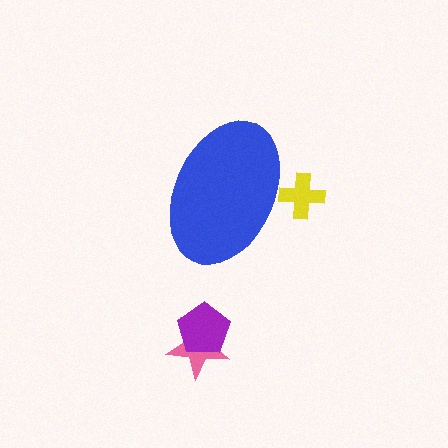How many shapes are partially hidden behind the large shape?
1 shape is partially hidden.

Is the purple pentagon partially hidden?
No, the purple pentagon is fully visible.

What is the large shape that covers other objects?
A blue ellipse.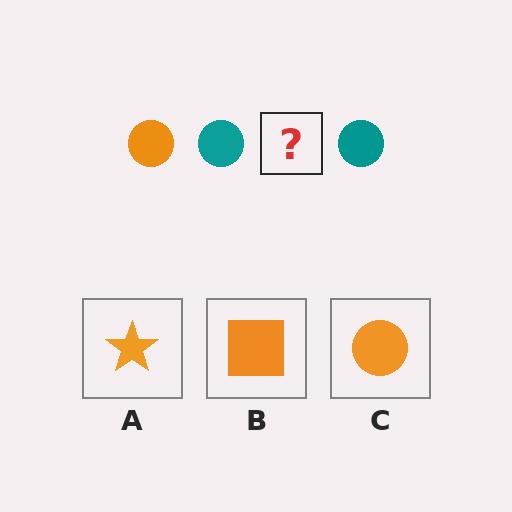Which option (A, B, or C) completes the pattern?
C.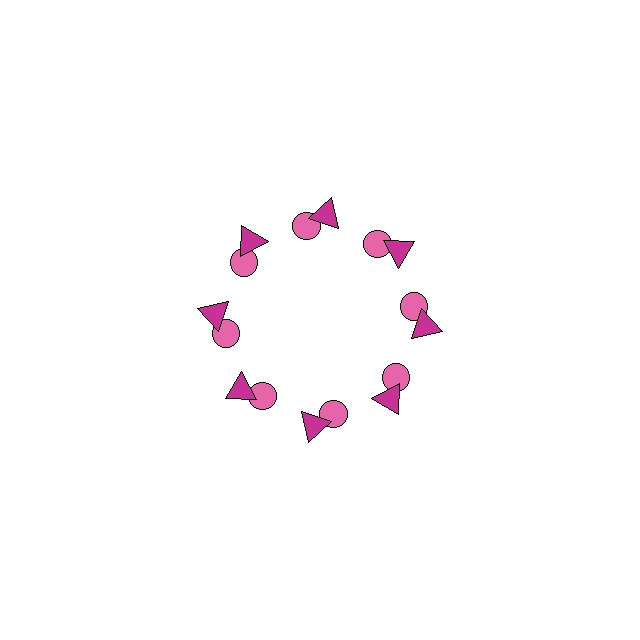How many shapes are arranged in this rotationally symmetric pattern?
There are 16 shapes, arranged in 8 groups of 2.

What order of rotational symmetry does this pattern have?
This pattern has 8-fold rotational symmetry.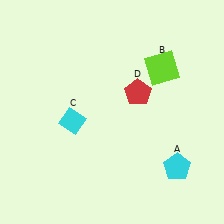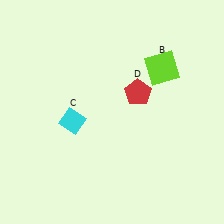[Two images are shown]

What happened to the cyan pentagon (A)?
The cyan pentagon (A) was removed in Image 2. It was in the bottom-right area of Image 1.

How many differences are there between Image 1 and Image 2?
There is 1 difference between the two images.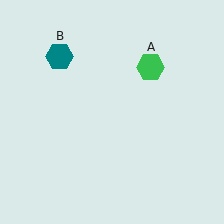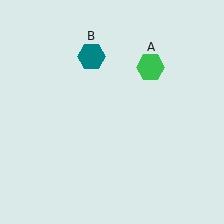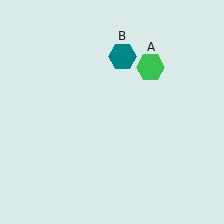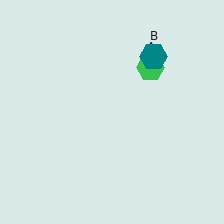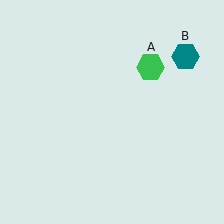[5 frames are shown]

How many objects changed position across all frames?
1 object changed position: teal hexagon (object B).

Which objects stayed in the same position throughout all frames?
Green hexagon (object A) remained stationary.